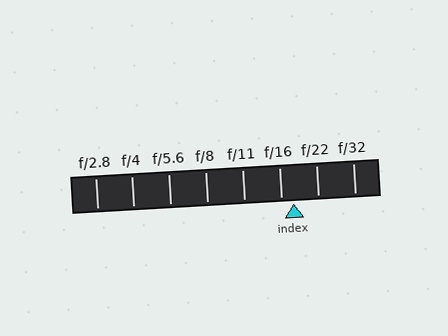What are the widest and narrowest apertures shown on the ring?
The widest aperture shown is f/2.8 and the narrowest is f/32.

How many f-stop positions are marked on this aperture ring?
There are 8 f-stop positions marked.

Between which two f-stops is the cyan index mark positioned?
The index mark is between f/16 and f/22.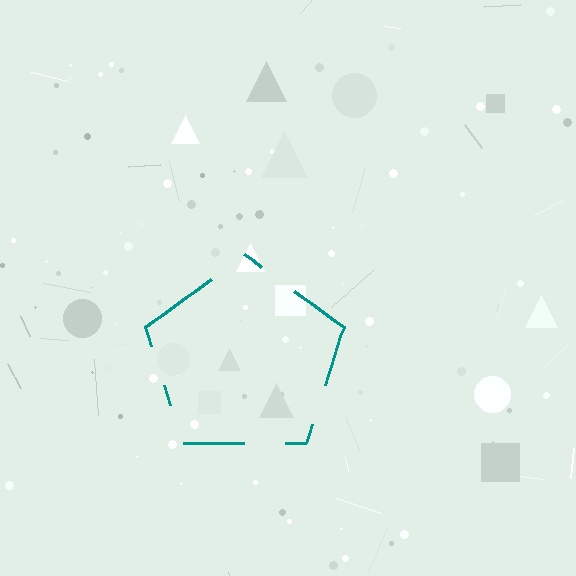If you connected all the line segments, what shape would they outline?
They would outline a pentagon.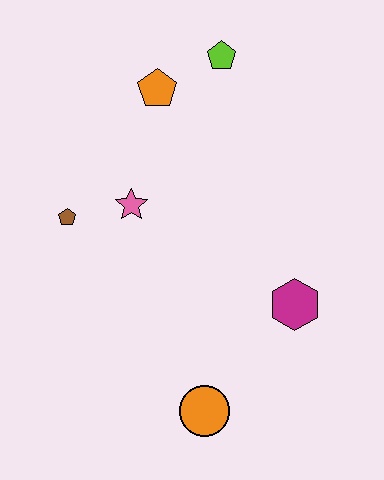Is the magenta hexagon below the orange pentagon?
Yes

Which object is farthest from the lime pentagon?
The orange circle is farthest from the lime pentagon.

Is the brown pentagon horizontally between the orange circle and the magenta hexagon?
No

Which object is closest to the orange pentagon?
The lime pentagon is closest to the orange pentagon.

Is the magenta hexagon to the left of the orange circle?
No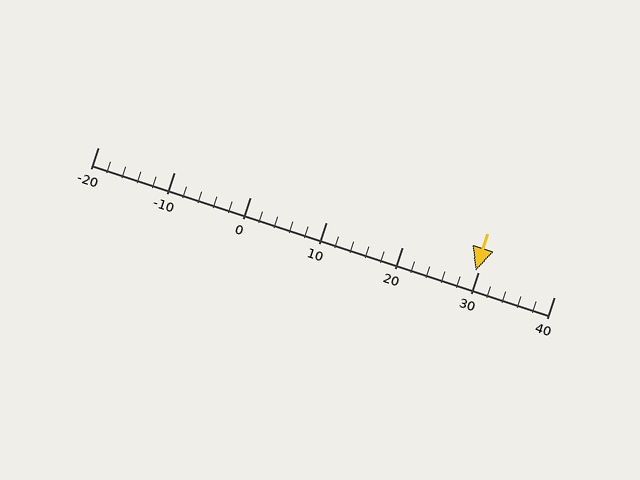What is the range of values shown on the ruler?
The ruler shows values from -20 to 40.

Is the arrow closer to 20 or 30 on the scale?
The arrow is closer to 30.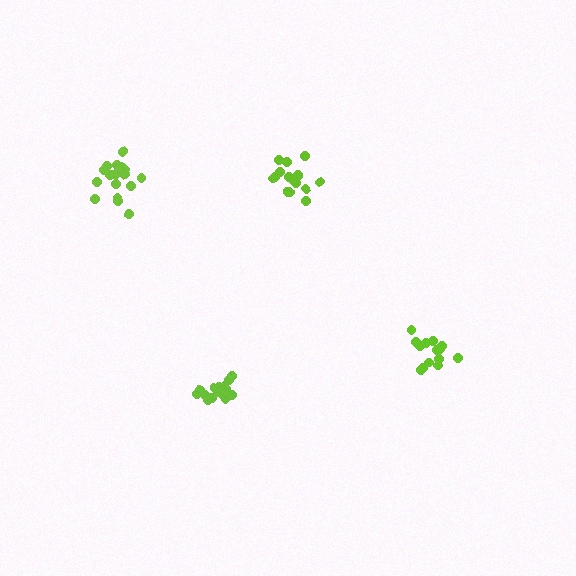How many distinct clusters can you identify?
There are 4 distinct clusters.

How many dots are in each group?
Group 1: 17 dots, Group 2: 14 dots, Group 3: 19 dots, Group 4: 18 dots (68 total).